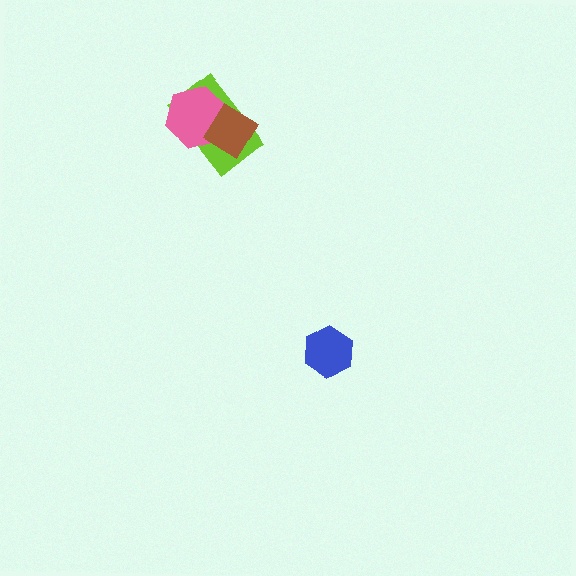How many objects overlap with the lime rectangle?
2 objects overlap with the lime rectangle.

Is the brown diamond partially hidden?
No, no other shape covers it.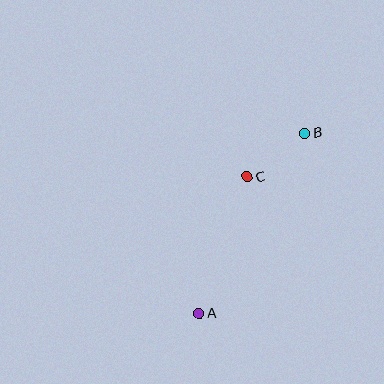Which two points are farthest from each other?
Points A and B are farthest from each other.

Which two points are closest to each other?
Points B and C are closest to each other.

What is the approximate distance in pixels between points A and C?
The distance between A and C is approximately 145 pixels.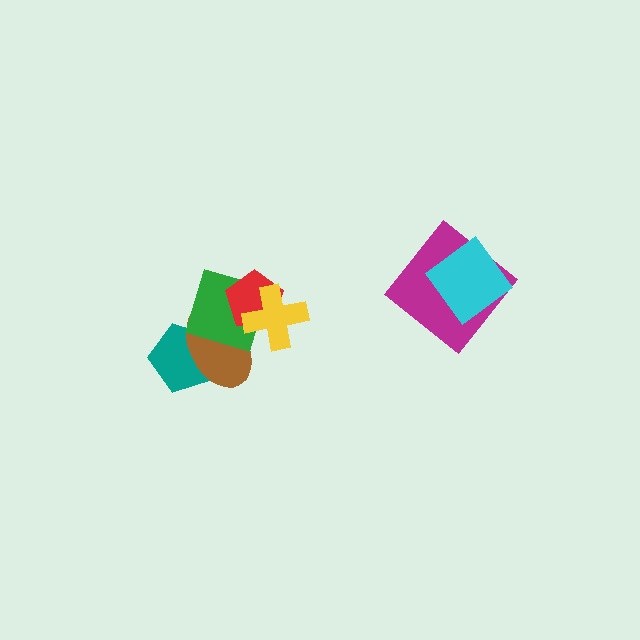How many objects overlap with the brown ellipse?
4 objects overlap with the brown ellipse.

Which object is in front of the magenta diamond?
The cyan diamond is in front of the magenta diamond.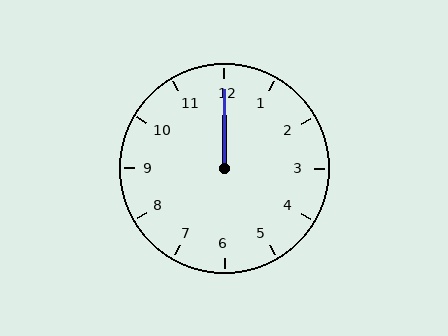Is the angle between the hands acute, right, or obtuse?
It is acute.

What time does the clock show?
12:00.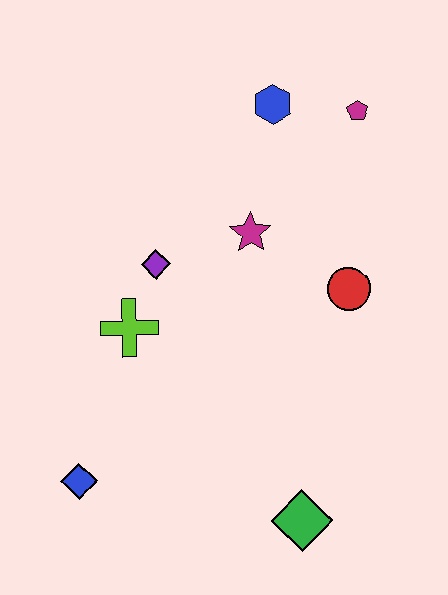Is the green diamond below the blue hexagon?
Yes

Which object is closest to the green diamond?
The blue diamond is closest to the green diamond.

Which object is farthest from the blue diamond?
The magenta pentagon is farthest from the blue diamond.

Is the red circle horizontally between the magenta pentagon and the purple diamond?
Yes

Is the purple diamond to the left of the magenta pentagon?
Yes